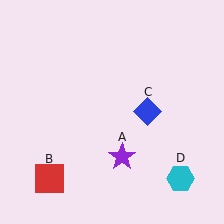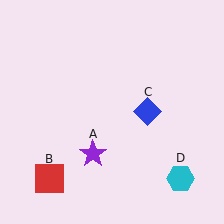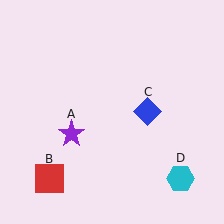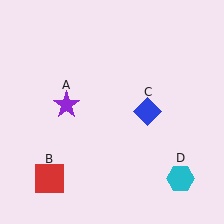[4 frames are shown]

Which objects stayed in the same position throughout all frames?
Red square (object B) and blue diamond (object C) and cyan hexagon (object D) remained stationary.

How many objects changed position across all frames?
1 object changed position: purple star (object A).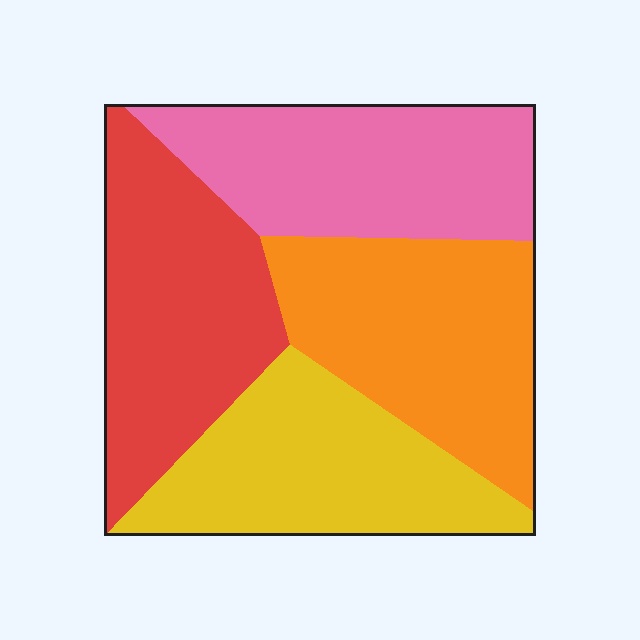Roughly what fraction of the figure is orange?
Orange takes up about one quarter (1/4) of the figure.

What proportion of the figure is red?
Red covers roughly 25% of the figure.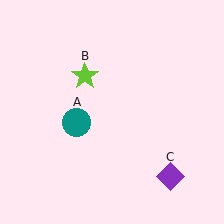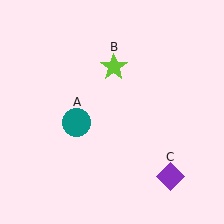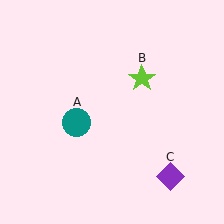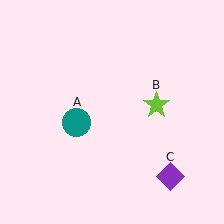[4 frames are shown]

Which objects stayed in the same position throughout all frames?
Teal circle (object A) and purple diamond (object C) remained stationary.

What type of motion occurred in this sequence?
The lime star (object B) rotated clockwise around the center of the scene.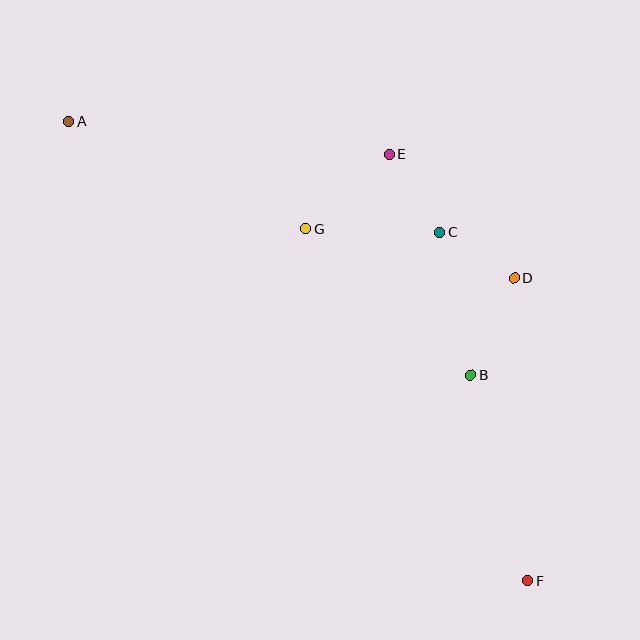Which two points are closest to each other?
Points C and D are closest to each other.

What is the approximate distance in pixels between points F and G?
The distance between F and G is approximately 416 pixels.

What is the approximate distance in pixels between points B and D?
The distance between B and D is approximately 106 pixels.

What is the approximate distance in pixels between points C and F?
The distance between C and F is approximately 359 pixels.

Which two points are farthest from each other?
Points A and F are farthest from each other.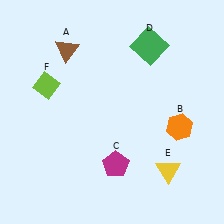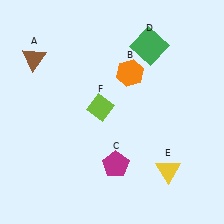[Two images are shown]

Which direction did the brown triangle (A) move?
The brown triangle (A) moved left.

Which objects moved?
The objects that moved are: the brown triangle (A), the orange hexagon (B), the lime diamond (F).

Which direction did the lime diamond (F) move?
The lime diamond (F) moved right.